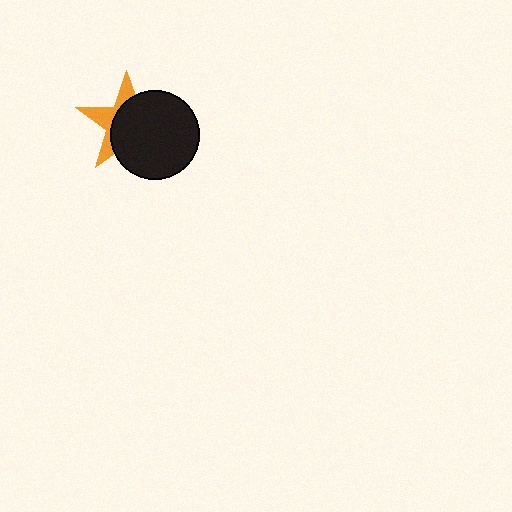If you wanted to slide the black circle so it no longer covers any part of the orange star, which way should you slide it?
Slide it toward the lower-right — that is the most direct way to separate the two shapes.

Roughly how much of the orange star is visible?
A small part of it is visible (roughly 34%).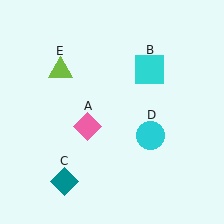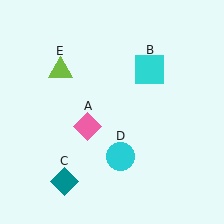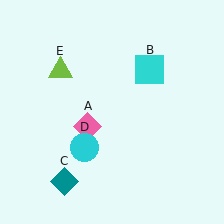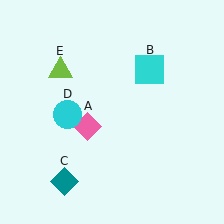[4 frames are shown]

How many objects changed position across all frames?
1 object changed position: cyan circle (object D).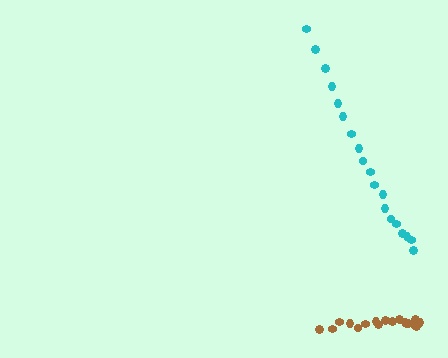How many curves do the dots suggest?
There are 2 distinct paths.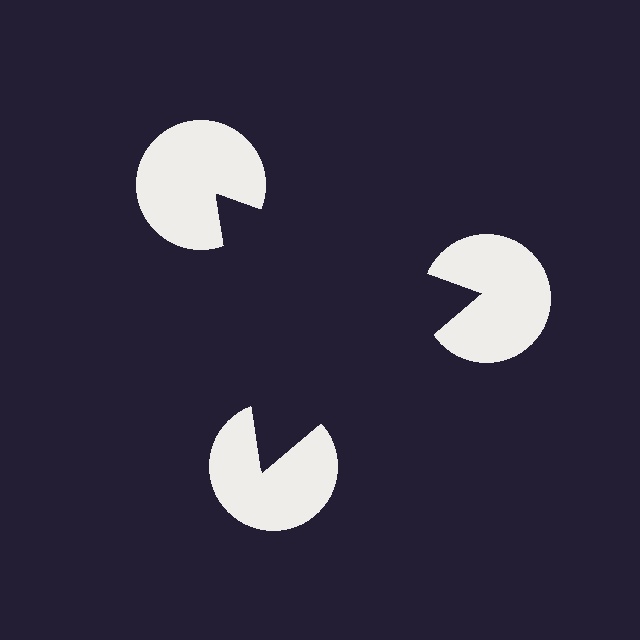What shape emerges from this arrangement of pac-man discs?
An illusory triangle — its edges are inferred from the aligned wedge cuts in the pac-man discs, not physically drawn.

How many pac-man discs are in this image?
There are 3 — one at each vertex of the illusory triangle.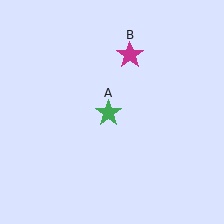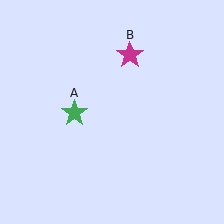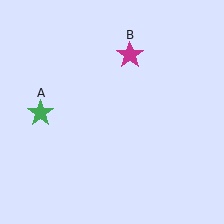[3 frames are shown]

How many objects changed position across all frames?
1 object changed position: green star (object A).